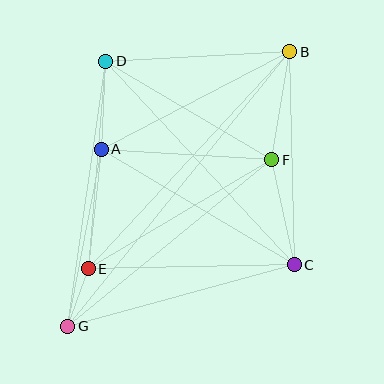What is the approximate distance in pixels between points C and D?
The distance between C and D is approximately 277 pixels.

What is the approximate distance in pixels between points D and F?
The distance between D and F is approximately 193 pixels.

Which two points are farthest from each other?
Points B and G are farthest from each other.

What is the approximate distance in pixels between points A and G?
The distance between A and G is approximately 180 pixels.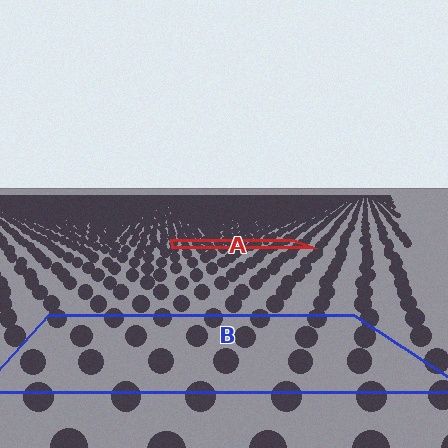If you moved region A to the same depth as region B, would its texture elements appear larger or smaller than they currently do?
They would appear larger. At a closer depth, the same texture elements are projected at a bigger on-screen size.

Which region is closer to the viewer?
Region B is closer. The texture elements there are larger and more spread out.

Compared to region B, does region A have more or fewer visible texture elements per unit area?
Region A has more texture elements per unit area — they are packed more densely because it is farther away.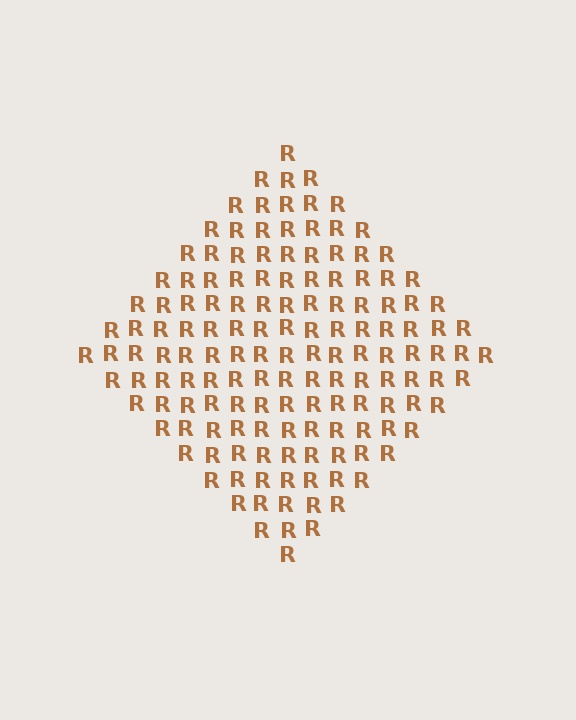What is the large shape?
The large shape is a diamond.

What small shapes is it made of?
It is made of small letter R's.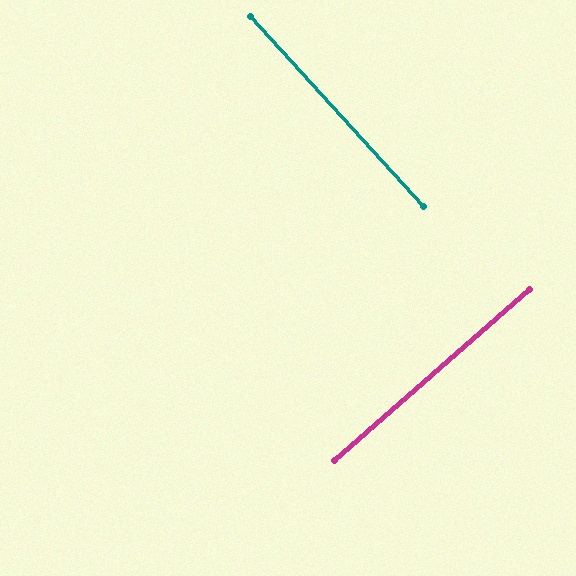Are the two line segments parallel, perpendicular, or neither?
Perpendicular — they meet at approximately 89°.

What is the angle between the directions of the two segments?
Approximately 89 degrees.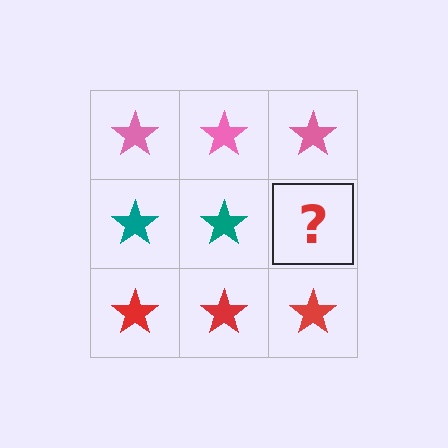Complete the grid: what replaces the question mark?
The question mark should be replaced with a teal star.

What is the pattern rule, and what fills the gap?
The rule is that each row has a consistent color. The gap should be filled with a teal star.